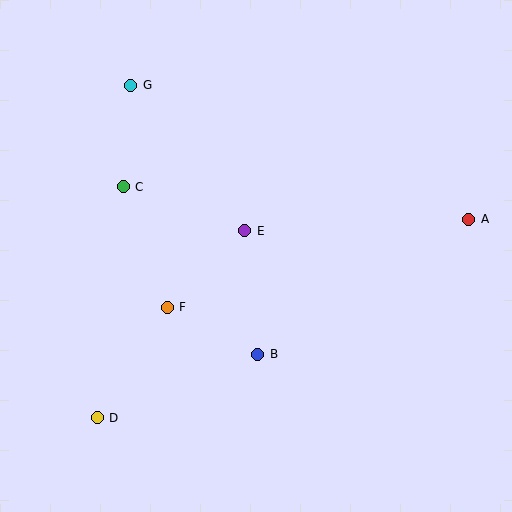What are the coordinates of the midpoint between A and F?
The midpoint between A and F is at (318, 263).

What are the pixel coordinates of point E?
Point E is at (245, 231).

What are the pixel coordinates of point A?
Point A is at (469, 219).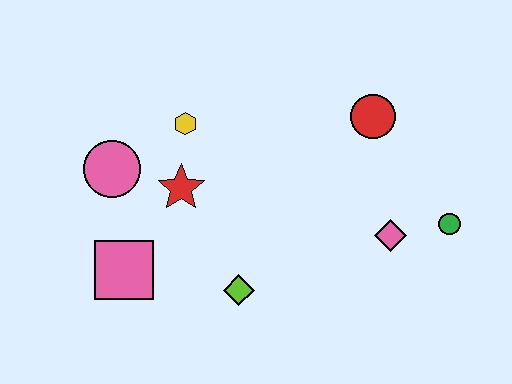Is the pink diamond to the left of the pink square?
No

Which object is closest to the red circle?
The pink diamond is closest to the red circle.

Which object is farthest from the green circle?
The pink circle is farthest from the green circle.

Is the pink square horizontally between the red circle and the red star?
No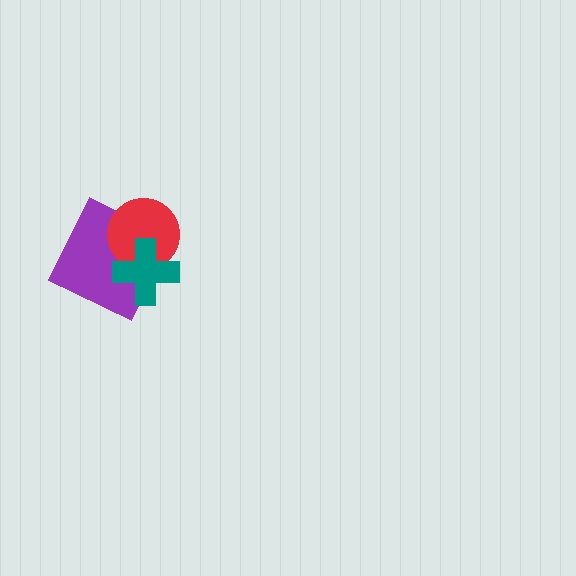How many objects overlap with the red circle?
2 objects overlap with the red circle.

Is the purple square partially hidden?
Yes, it is partially covered by another shape.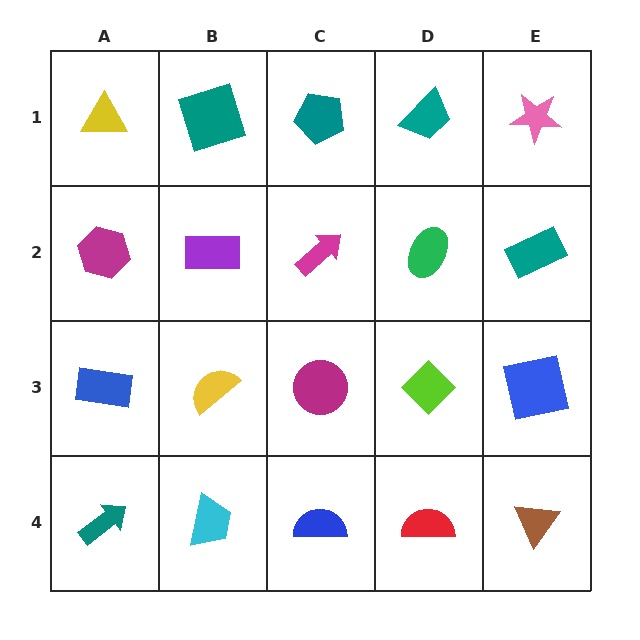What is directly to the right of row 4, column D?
A brown triangle.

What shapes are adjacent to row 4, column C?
A magenta circle (row 3, column C), a cyan trapezoid (row 4, column B), a red semicircle (row 4, column D).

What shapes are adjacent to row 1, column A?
A magenta hexagon (row 2, column A), a teal square (row 1, column B).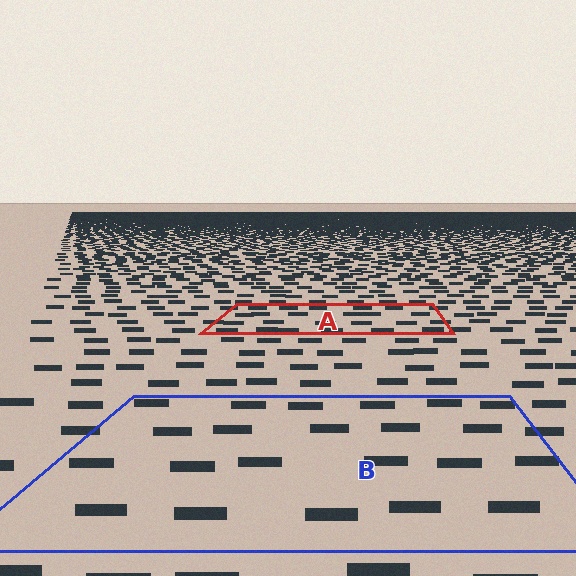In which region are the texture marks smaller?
The texture marks are smaller in region A, because it is farther away.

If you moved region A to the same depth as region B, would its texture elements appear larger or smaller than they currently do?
They would appear larger. At a closer depth, the same texture elements are projected at a bigger on-screen size.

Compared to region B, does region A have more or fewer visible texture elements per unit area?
Region A has more texture elements per unit area — they are packed more densely because it is farther away.